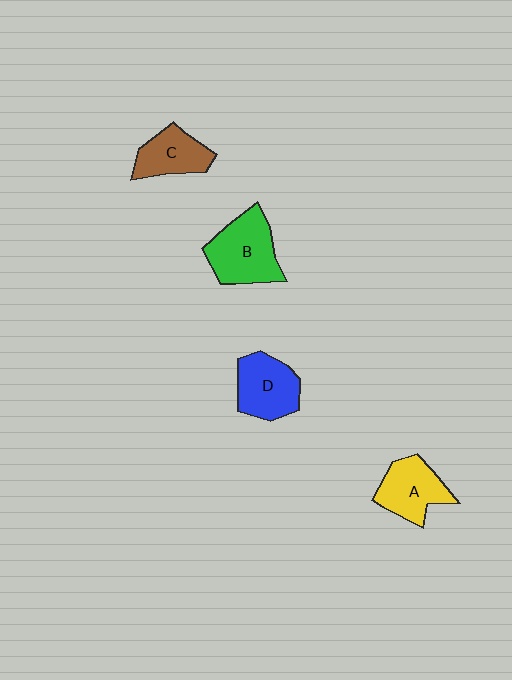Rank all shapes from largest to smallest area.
From largest to smallest: B (green), D (blue), A (yellow), C (brown).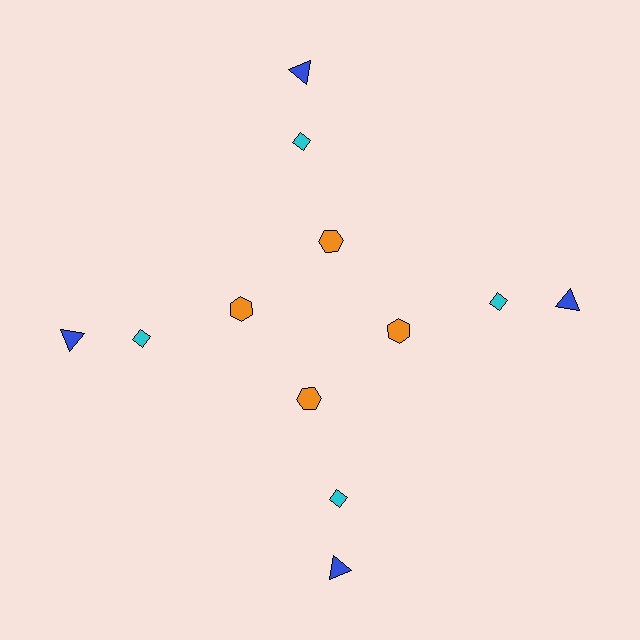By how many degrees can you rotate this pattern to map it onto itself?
The pattern maps onto itself every 90 degrees of rotation.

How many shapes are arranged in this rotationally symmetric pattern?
There are 12 shapes, arranged in 4 groups of 3.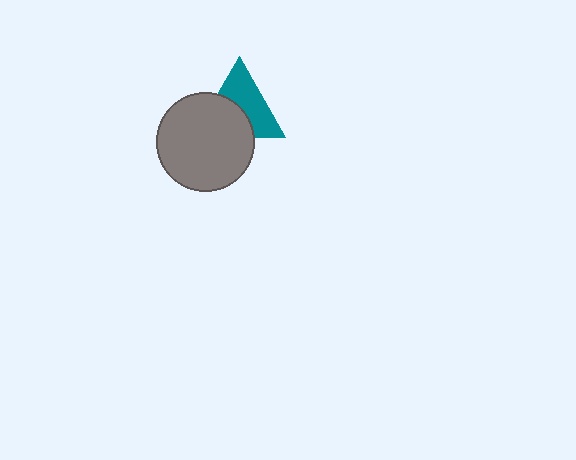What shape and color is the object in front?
The object in front is a gray circle.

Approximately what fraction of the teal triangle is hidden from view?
Roughly 45% of the teal triangle is hidden behind the gray circle.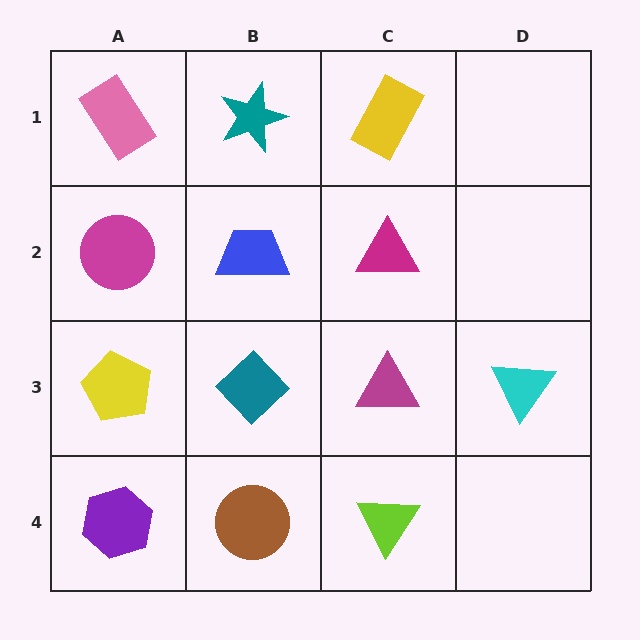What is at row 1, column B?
A teal star.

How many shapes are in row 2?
3 shapes.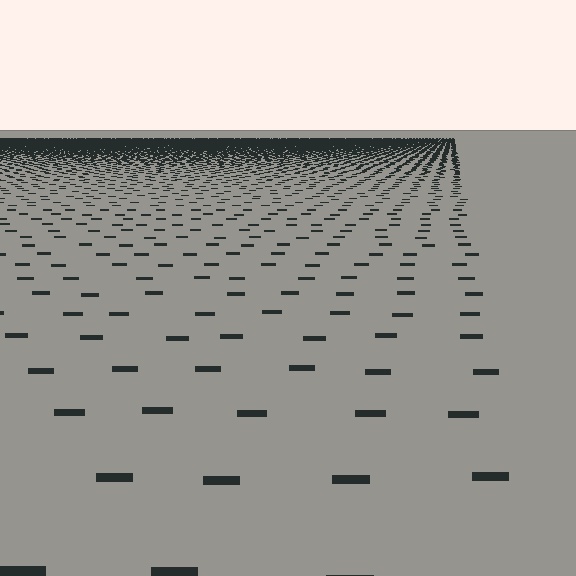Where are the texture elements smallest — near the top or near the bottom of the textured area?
Near the top.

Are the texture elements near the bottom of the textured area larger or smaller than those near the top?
Larger. Near the bottom, elements are closer to the viewer and appear at a bigger on-screen size.